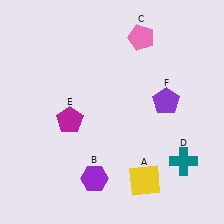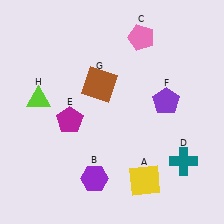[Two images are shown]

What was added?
A brown square (G), a lime triangle (H) were added in Image 2.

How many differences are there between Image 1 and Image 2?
There are 2 differences between the two images.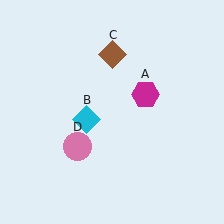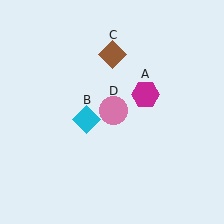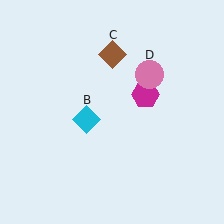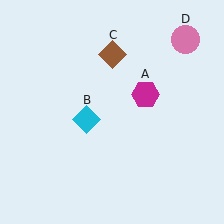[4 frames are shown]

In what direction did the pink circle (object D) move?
The pink circle (object D) moved up and to the right.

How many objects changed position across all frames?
1 object changed position: pink circle (object D).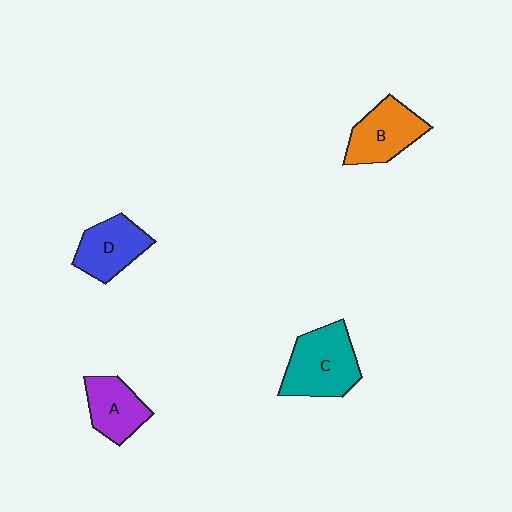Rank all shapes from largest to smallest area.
From largest to smallest: C (teal), B (orange), D (blue), A (purple).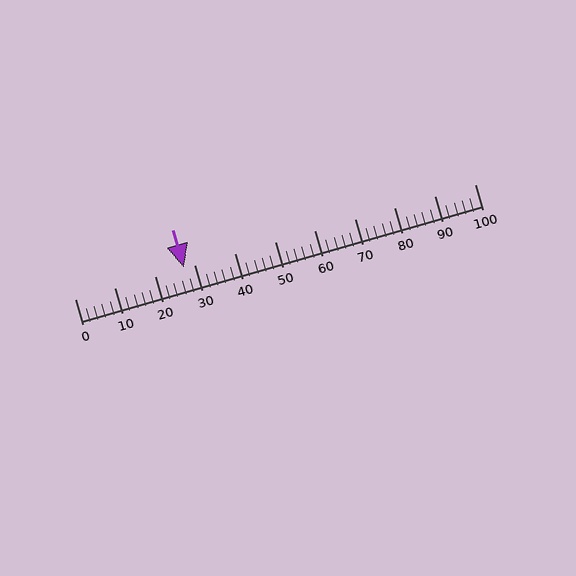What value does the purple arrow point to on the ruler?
The purple arrow points to approximately 27.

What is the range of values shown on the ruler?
The ruler shows values from 0 to 100.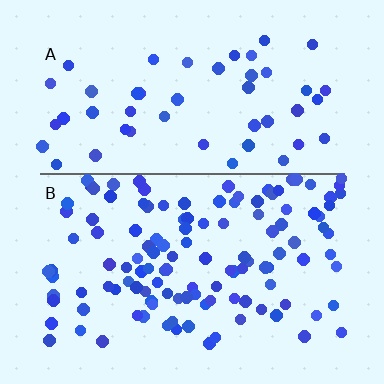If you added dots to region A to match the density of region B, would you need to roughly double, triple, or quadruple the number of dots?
Approximately double.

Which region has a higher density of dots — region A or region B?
B (the bottom).